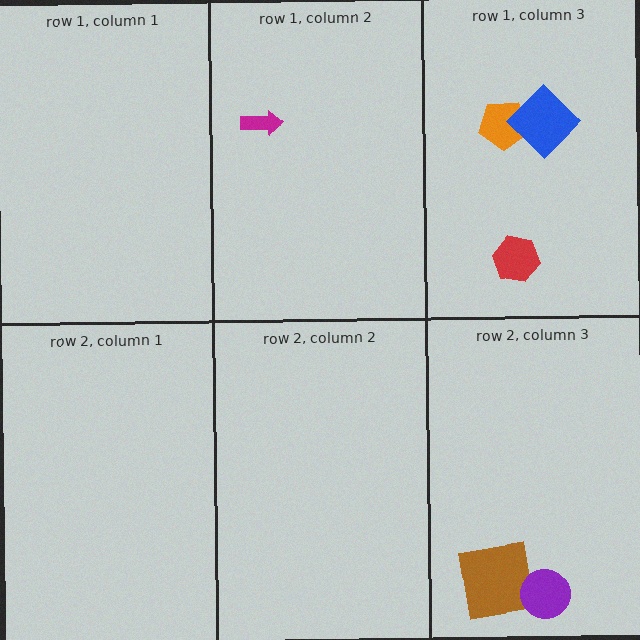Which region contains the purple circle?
The row 2, column 3 region.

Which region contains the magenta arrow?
The row 1, column 2 region.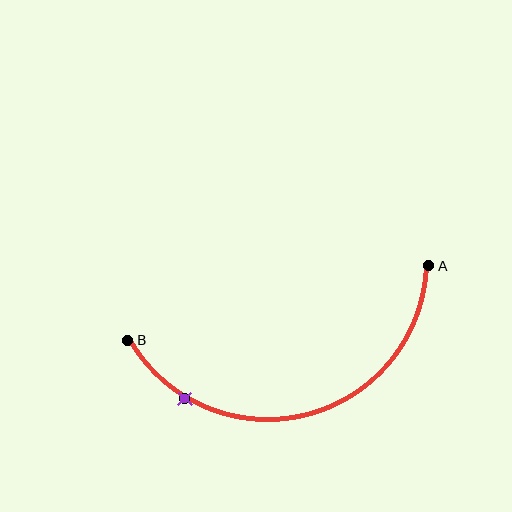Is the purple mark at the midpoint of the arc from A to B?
No. The purple mark lies on the arc but is closer to endpoint B. The arc midpoint would be at the point on the curve equidistant along the arc from both A and B.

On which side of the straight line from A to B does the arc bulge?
The arc bulges below the straight line connecting A and B.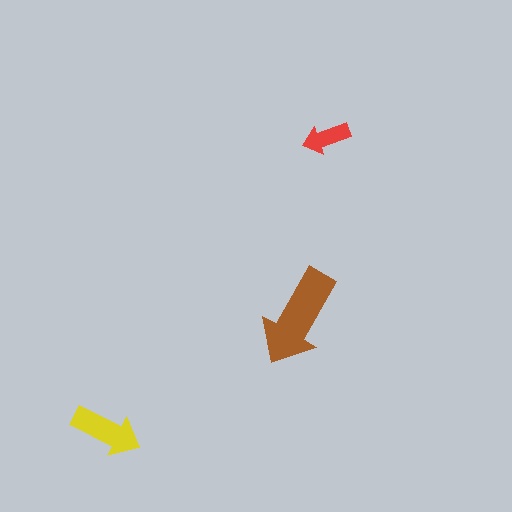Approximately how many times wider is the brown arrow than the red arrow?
About 2 times wider.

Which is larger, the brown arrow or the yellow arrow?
The brown one.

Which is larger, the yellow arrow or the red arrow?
The yellow one.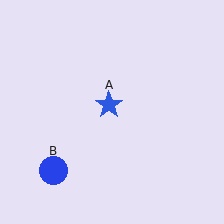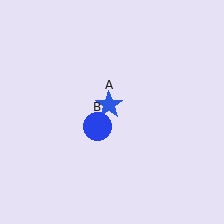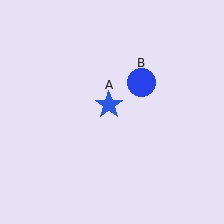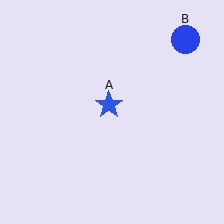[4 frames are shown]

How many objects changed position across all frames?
1 object changed position: blue circle (object B).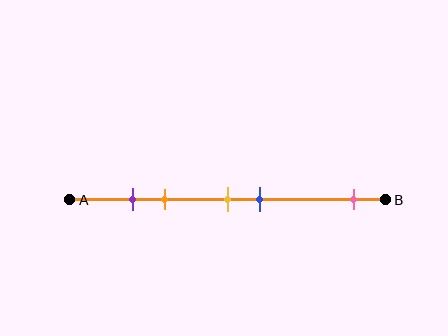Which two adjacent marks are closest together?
The purple and orange marks are the closest adjacent pair.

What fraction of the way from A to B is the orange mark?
The orange mark is approximately 30% (0.3) of the way from A to B.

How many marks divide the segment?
There are 5 marks dividing the segment.